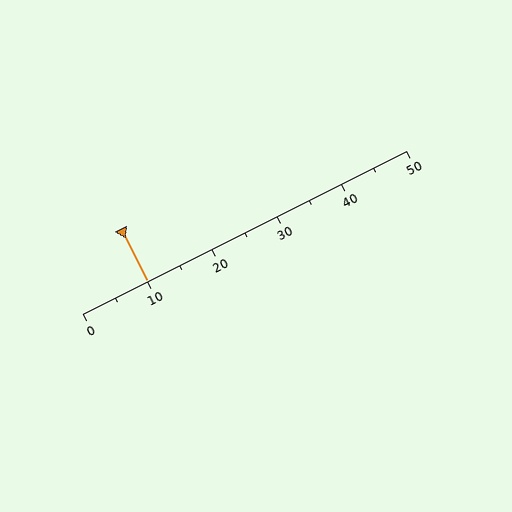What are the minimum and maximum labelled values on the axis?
The axis runs from 0 to 50.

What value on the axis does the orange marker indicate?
The marker indicates approximately 10.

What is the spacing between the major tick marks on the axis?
The major ticks are spaced 10 apart.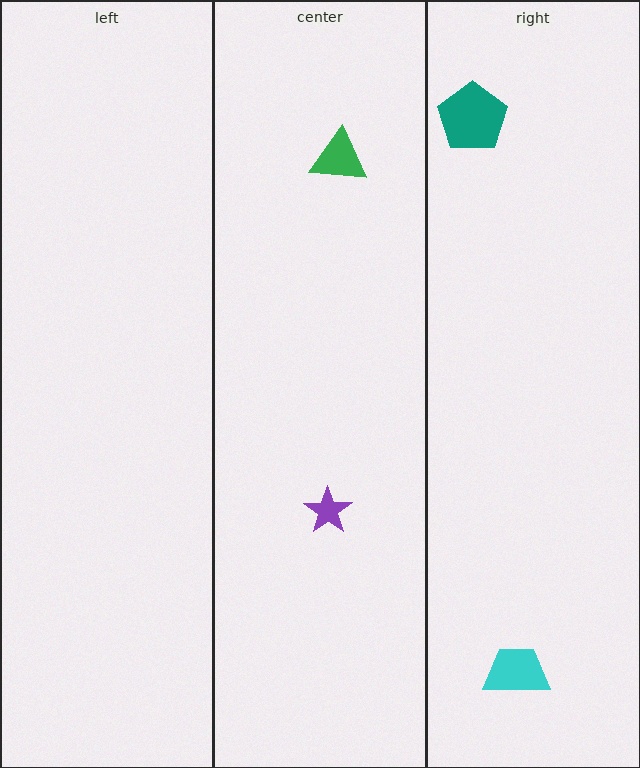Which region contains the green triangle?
The center region.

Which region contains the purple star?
The center region.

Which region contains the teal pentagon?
The right region.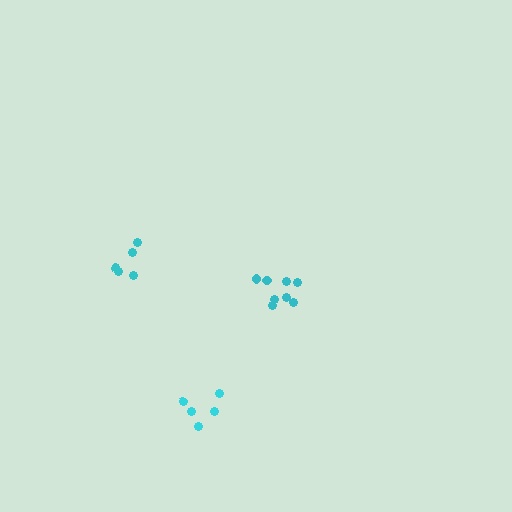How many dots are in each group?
Group 1: 8 dots, Group 2: 5 dots, Group 3: 5 dots (18 total).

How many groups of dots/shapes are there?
There are 3 groups.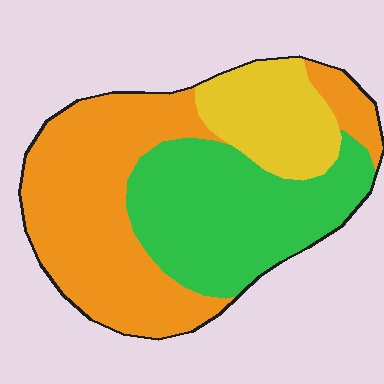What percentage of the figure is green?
Green takes up about three eighths (3/8) of the figure.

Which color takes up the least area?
Yellow, at roughly 15%.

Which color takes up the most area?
Orange, at roughly 45%.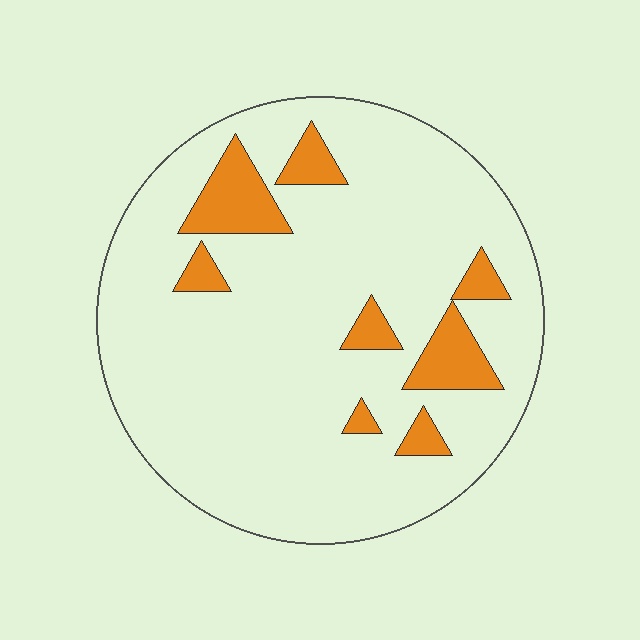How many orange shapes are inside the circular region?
8.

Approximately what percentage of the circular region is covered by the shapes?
Approximately 15%.